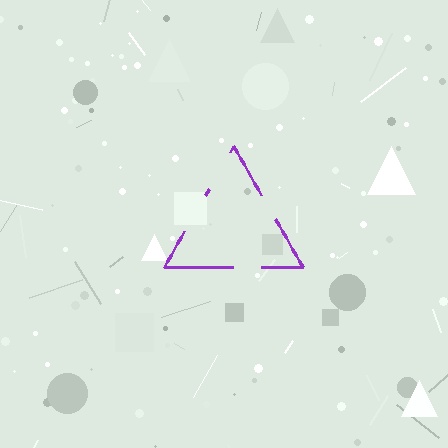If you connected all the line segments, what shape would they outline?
They would outline a triangle.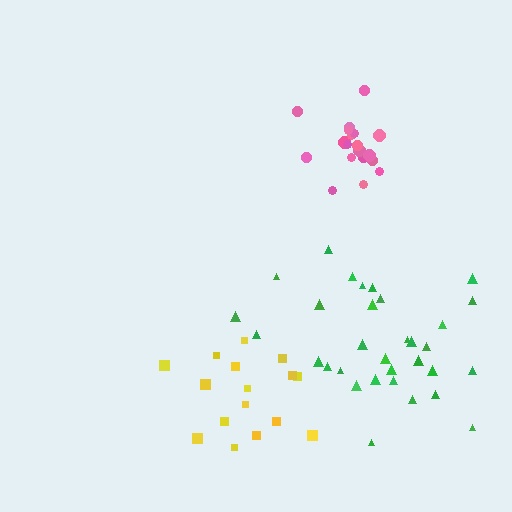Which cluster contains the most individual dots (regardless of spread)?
Green (32).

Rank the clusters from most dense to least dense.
pink, yellow, green.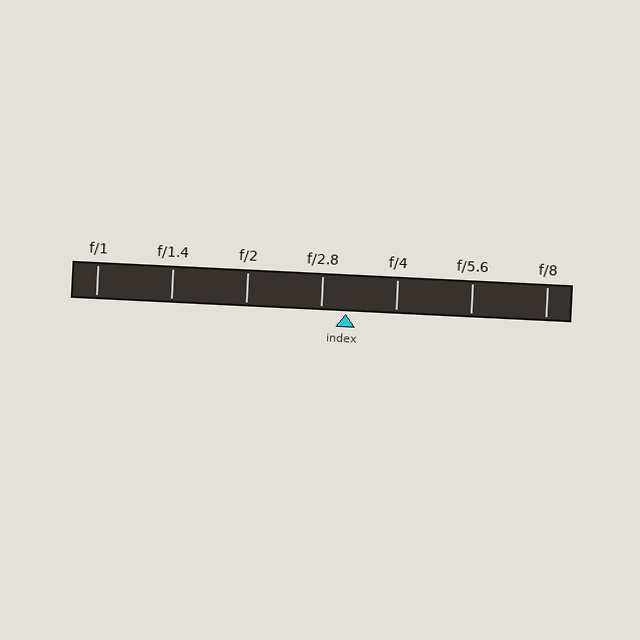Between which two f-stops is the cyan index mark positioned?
The index mark is between f/2.8 and f/4.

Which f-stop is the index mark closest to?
The index mark is closest to f/2.8.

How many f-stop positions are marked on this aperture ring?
There are 7 f-stop positions marked.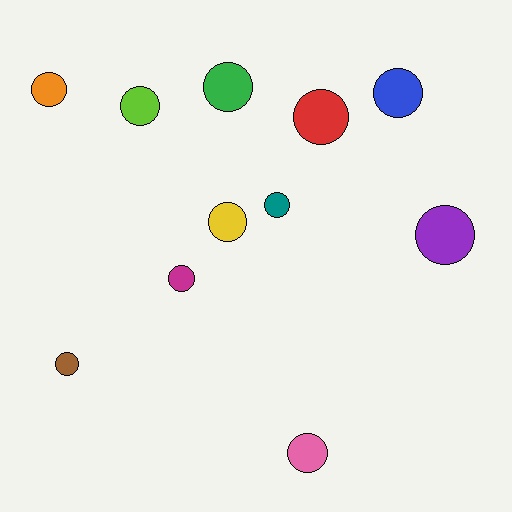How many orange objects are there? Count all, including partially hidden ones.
There is 1 orange object.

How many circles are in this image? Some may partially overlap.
There are 11 circles.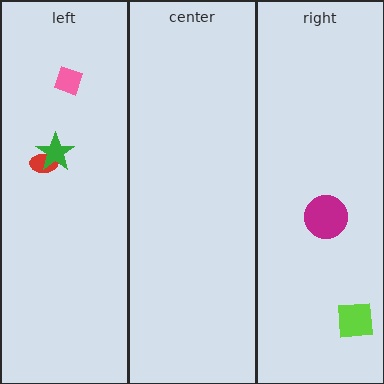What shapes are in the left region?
The pink diamond, the red ellipse, the green star.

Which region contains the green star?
The left region.